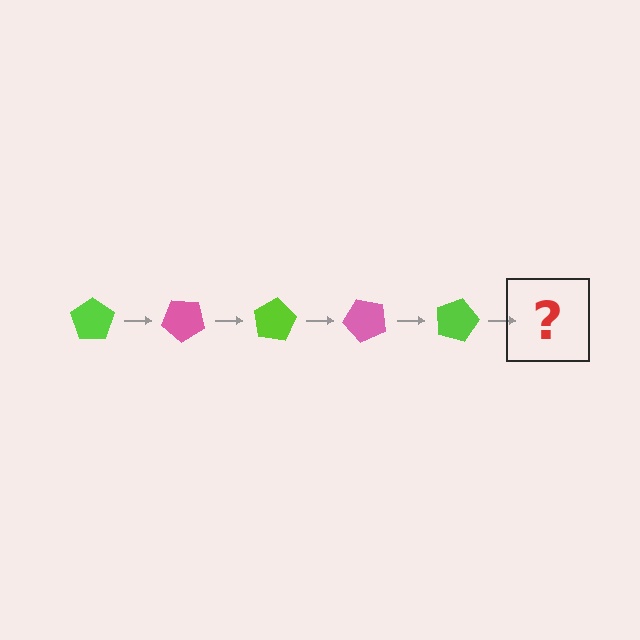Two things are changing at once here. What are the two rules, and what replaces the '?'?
The two rules are that it rotates 40 degrees each step and the color cycles through lime and pink. The '?' should be a pink pentagon, rotated 200 degrees from the start.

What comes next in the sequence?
The next element should be a pink pentagon, rotated 200 degrees from the start.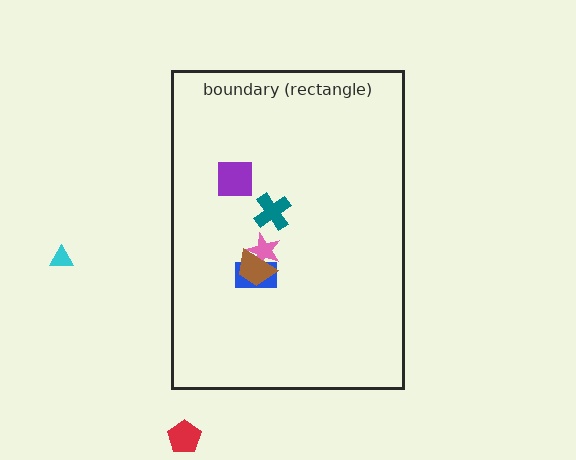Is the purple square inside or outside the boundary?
Inside.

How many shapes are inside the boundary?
5 inside, 2 outside.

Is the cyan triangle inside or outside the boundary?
Outside.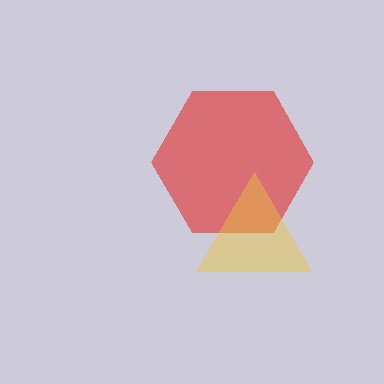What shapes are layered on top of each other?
The layered shapes are: a red hexagon, a yellow triangle.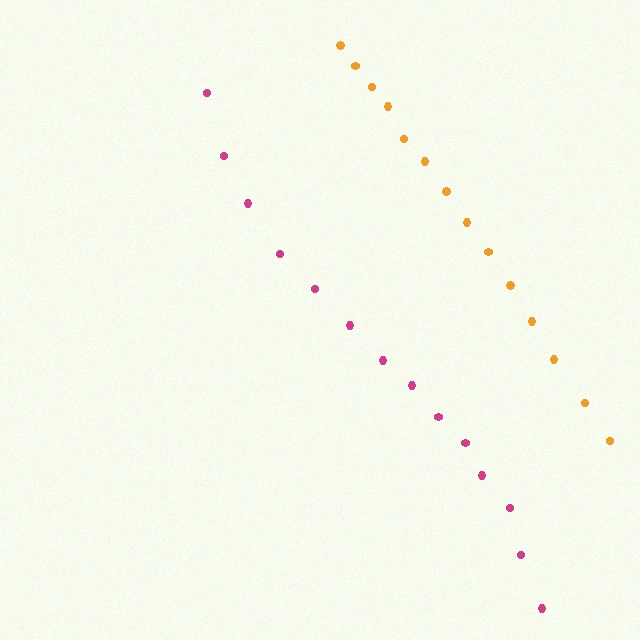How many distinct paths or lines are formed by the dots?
There are 2 distinct paths.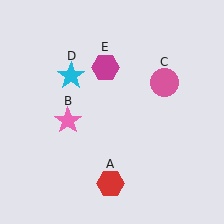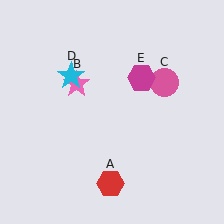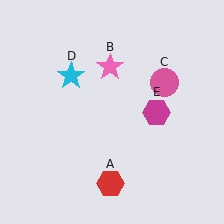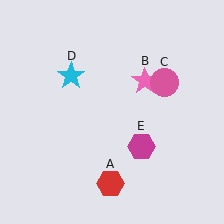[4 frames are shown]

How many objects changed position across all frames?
2 objects changed position: pink star (object B), magenta hexagon (object E).